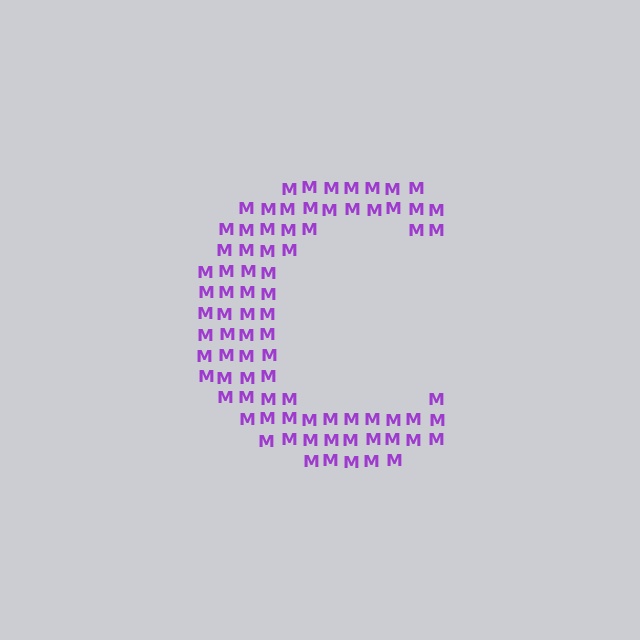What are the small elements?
The small elements are letter M's.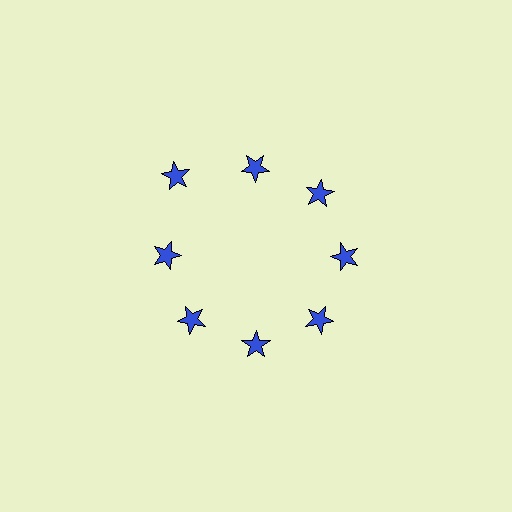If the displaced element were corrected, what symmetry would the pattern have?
It would have 8-fold rotational symmetry — the pattern would map onto itself every 45 degrees.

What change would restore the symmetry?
The symmetry would be restored by moving it inward, back onto the ring so that all 8 stars sit at equal angles and equal distance from the center.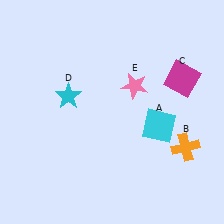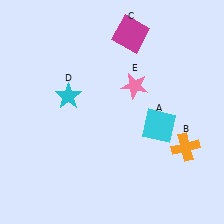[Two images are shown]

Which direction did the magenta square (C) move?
The magenta square (C) moved left.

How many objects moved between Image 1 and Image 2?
1 object moved between the two images.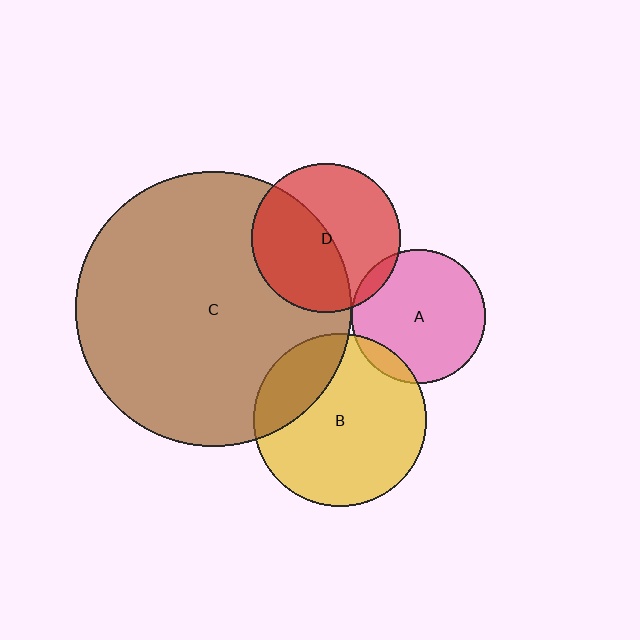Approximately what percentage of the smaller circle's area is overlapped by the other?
Approximately 5%.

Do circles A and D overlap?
Yes.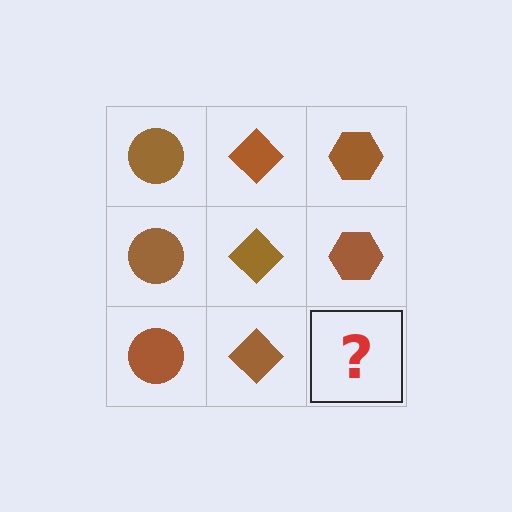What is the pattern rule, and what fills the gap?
The rule is that each column has a consistent shape. The gap should be filled with a brown hexagon.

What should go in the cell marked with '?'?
The missing cell should contain a brown hexagon.